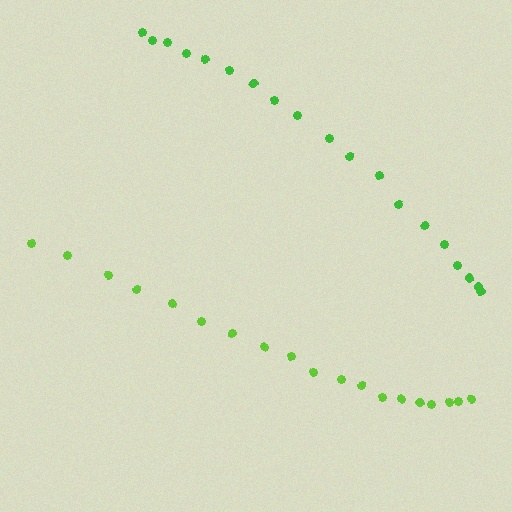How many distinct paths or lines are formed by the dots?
There are 2 distinct paths.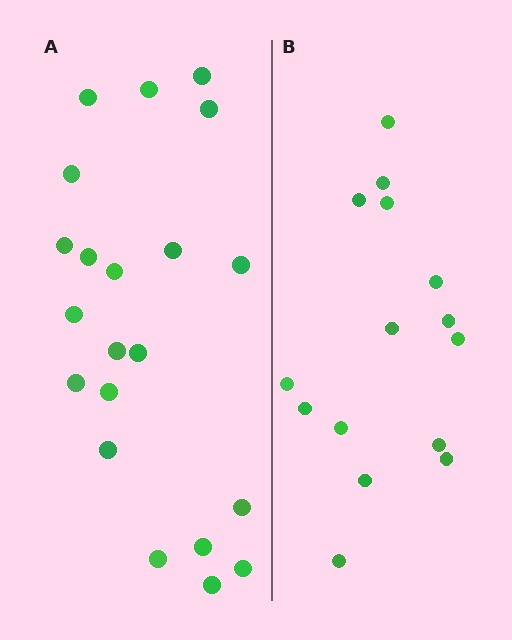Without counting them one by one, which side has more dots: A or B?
Region A (the left region) has more dots.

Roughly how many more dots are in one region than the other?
Region A has about 6 more dots than region B.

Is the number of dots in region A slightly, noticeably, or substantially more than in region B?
Region A has noticeably more, but not dramatically so. The ratio is roughly 1.4 to 1.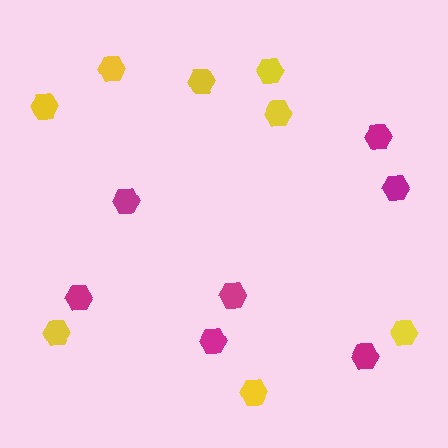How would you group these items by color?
There are 2 groups: one group of yellow hexagons (8) and one group of magenta hexagons (7).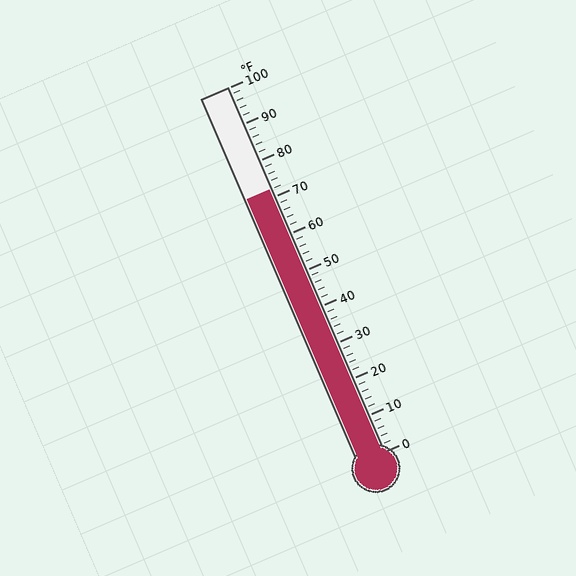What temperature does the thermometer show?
The thermometer shows approximately 72°F.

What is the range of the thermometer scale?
The thermometer scale ranges from 0°F to 100°F.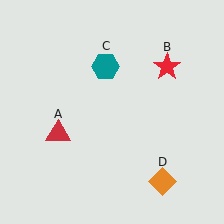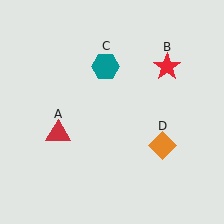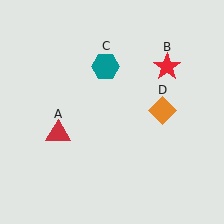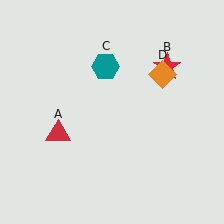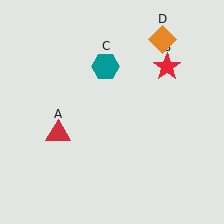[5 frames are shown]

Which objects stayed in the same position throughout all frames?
Red triangle (object A) and red star (object B) and teal hexagon (object C) remained stationary.